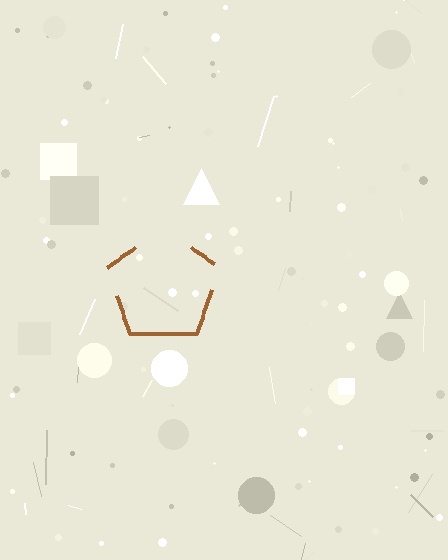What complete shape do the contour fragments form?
The contour fragments form a pentagon.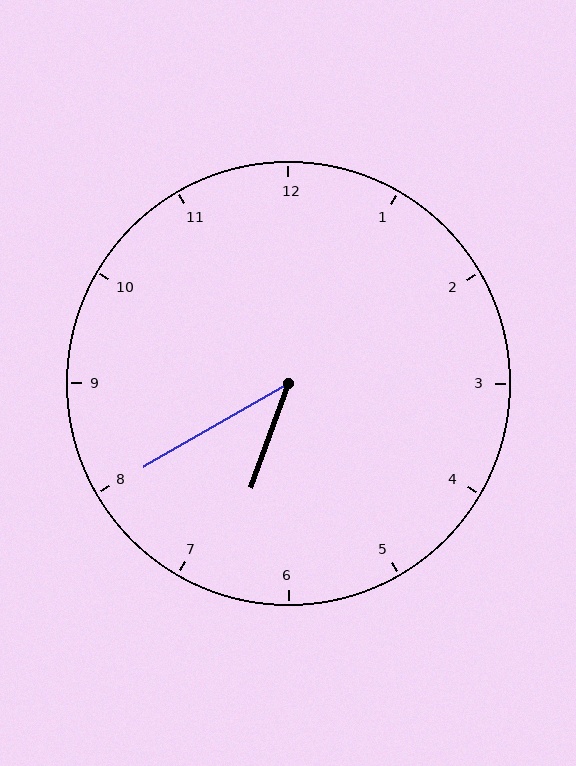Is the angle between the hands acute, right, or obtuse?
It is acute.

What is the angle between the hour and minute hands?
Approximately 40 degrees.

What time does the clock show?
6:40.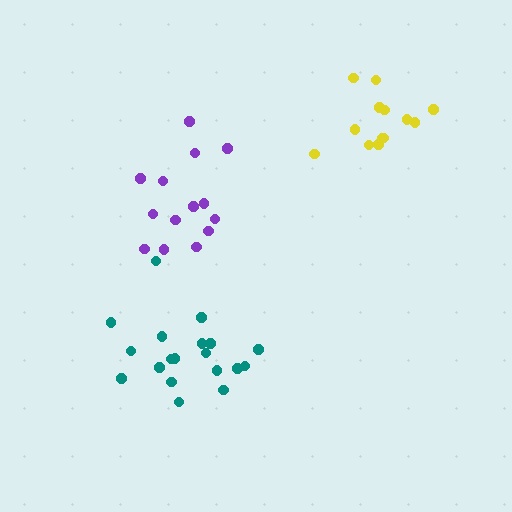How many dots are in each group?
Group 1: 13 dots, Group 2: 19 dots, Group 3: 14 dots (46 total).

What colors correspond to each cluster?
The clusters are colored: yellow, teal, purple.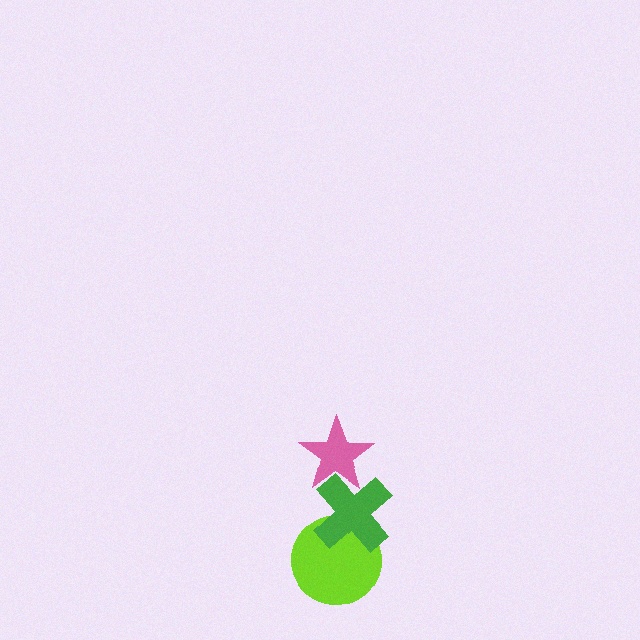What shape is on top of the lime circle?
The green cross is on top of the lime circle.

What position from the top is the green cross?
The green cross is 2nd from the top.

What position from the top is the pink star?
The pink star is 1st from the top.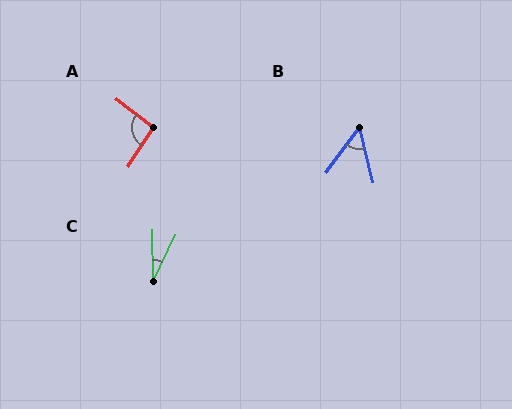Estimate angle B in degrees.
Approximately 51 degrees.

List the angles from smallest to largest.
C (26°), B (51°), A (96°).